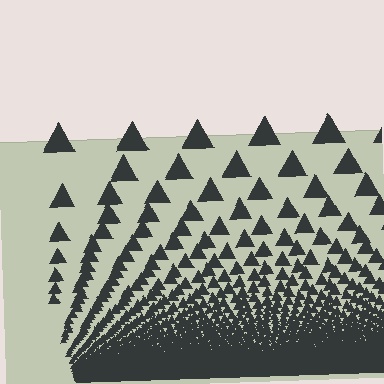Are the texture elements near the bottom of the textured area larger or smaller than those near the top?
Smaller. The gradient is inverted — elements near the bottom are smaller and denser.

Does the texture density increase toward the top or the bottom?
Density increases toward the bottom.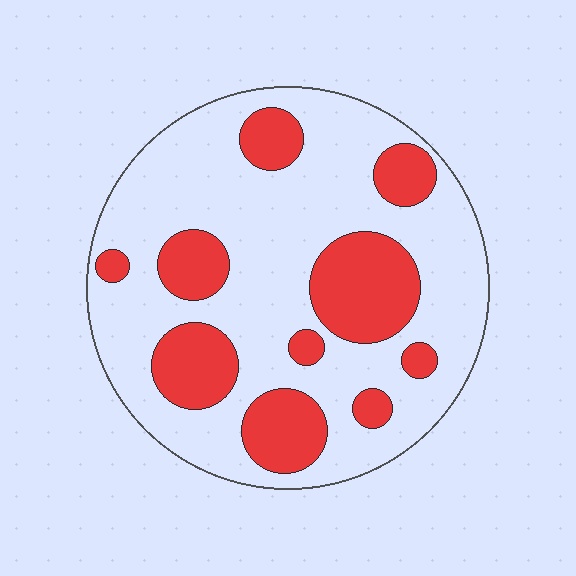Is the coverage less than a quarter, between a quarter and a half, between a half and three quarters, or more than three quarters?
Between a quarter and a half.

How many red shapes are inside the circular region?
10.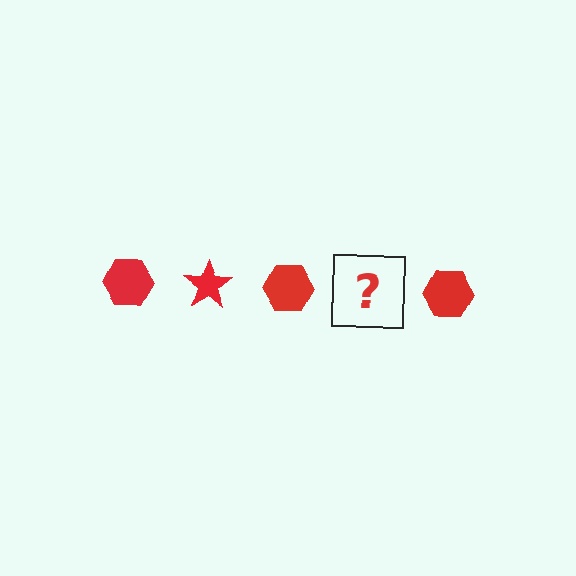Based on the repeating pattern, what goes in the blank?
The blank should be a red star.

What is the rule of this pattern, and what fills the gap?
The rule is that the pattern cycles through hexagon, star shapes in red. The gap should be filled with a red star.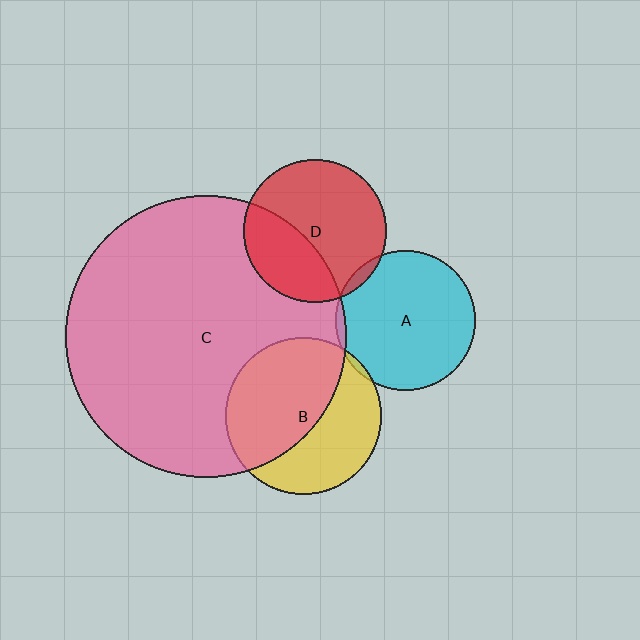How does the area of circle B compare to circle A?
Approximately 1.3 times.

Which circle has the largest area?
Circle C (pink).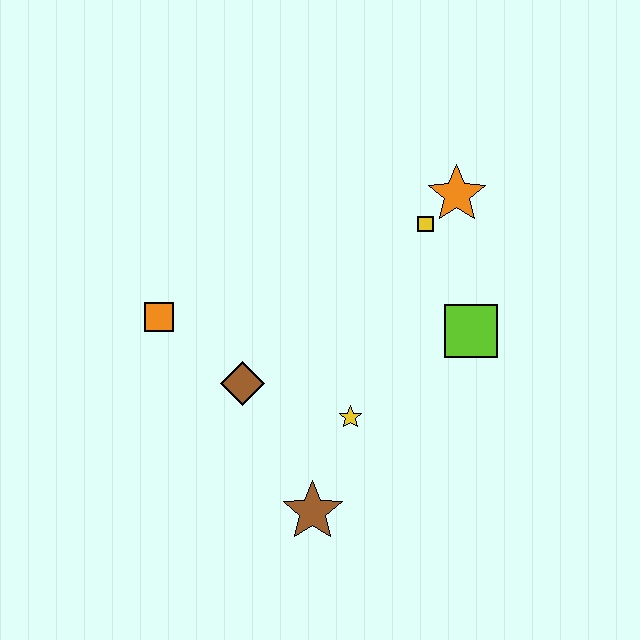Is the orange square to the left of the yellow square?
Yes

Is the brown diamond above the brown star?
Yes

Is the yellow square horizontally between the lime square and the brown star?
Yes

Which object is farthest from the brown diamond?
The orange star is farthest from the brown diamond.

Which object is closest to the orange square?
The brown diamond is closest to the orange square.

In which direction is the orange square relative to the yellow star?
The orange square is to the left of the yellow star.